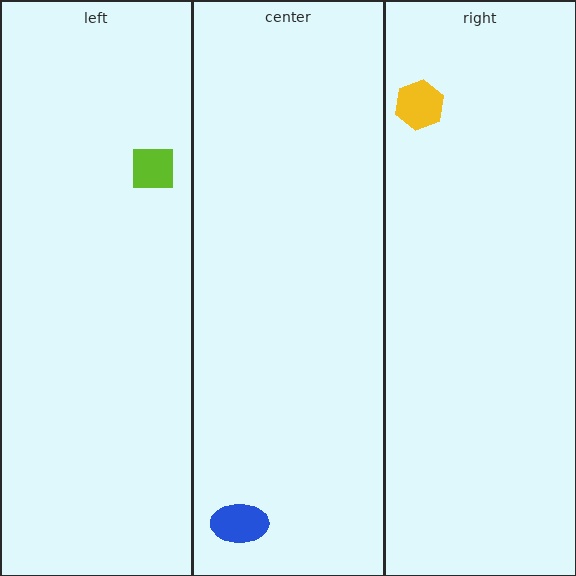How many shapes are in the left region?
1.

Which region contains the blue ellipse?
The center region.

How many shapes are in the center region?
1.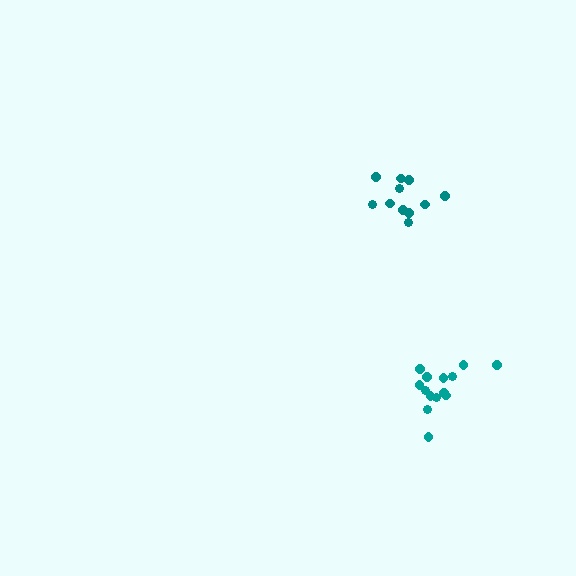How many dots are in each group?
Group 1: 11 dots, Group 2: 14 dots (25 total).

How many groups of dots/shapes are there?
There are 2 groups.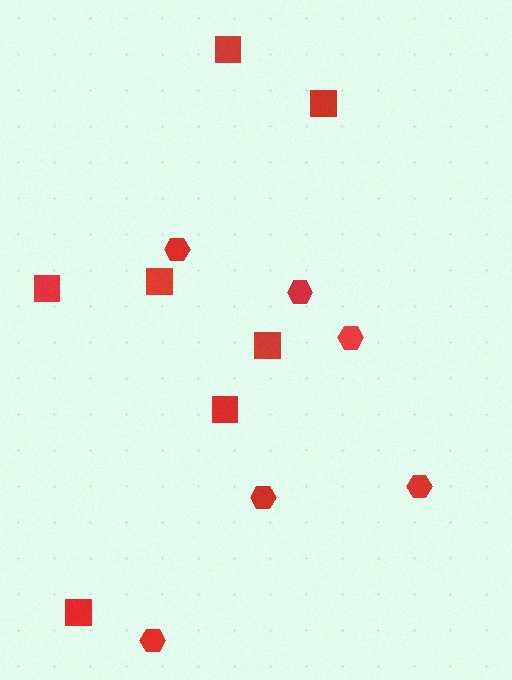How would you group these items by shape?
There are 2 groups: one group of hexagons (6) and one group of squares (7).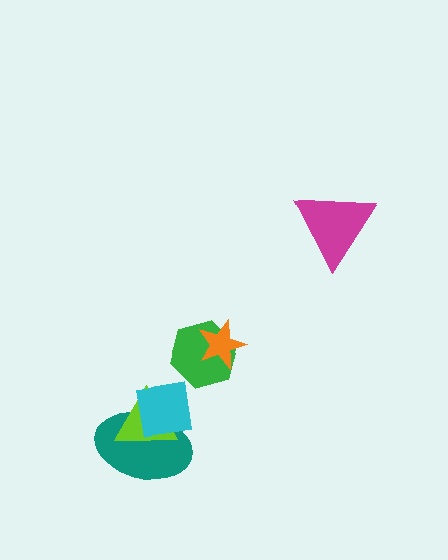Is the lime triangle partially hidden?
Yes, it is partially covered by another shape.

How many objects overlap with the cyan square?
2 objects overlap with the cyan square.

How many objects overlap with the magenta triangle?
0 objects overlap with the magenta triangle.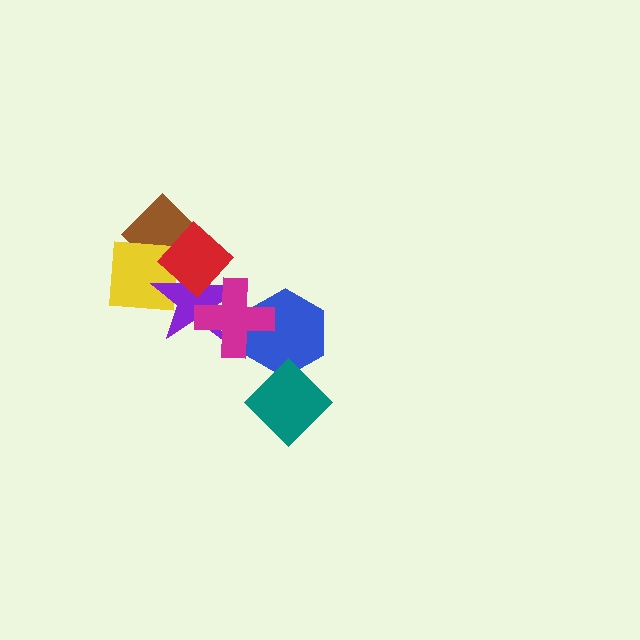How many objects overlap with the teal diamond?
1 object overlaps with the teal diamond.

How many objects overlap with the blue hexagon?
2 objects overlap with the blue hexagon.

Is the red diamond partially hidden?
No, no other shape covers it.